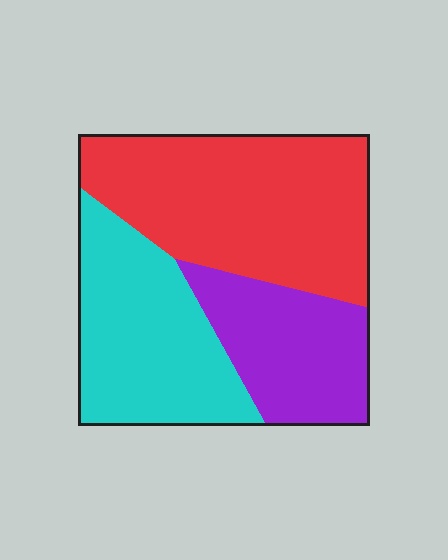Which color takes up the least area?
Purple, at roughly 25%.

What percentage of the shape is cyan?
Cyan takes up about one third (1/3) of the shape.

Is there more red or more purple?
Red.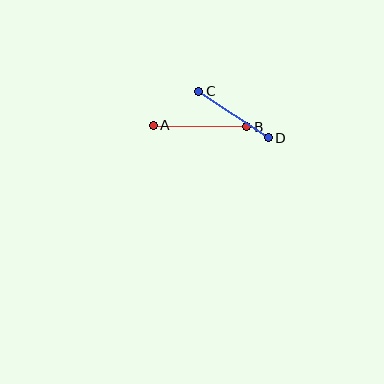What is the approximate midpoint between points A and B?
The midpoint is at approximately (200, 126) pixels.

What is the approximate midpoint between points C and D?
The midpoint is at approximately (234, 114) pixels.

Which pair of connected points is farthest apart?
Points A and B are farthest apart.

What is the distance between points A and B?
The distance is approximately 94 pixels.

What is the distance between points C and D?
The distance is approximately 84 pixels.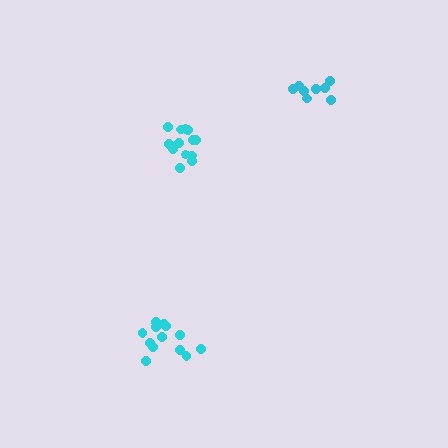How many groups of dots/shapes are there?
There are 3 groups.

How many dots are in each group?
Group 1: 13 dots, Group 2: 8 dots, Group 3: 13 dots (34 total).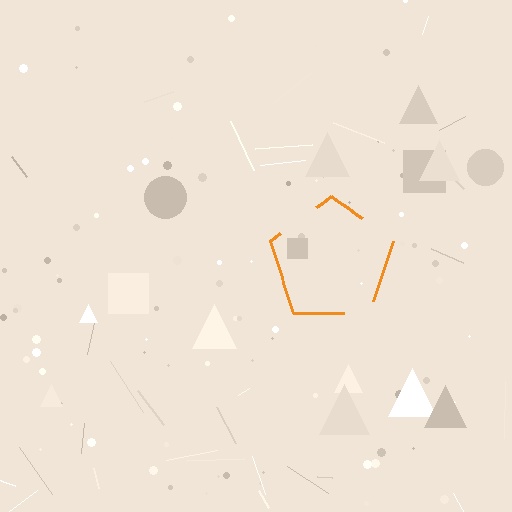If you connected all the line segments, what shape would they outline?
They would outline a pentagon.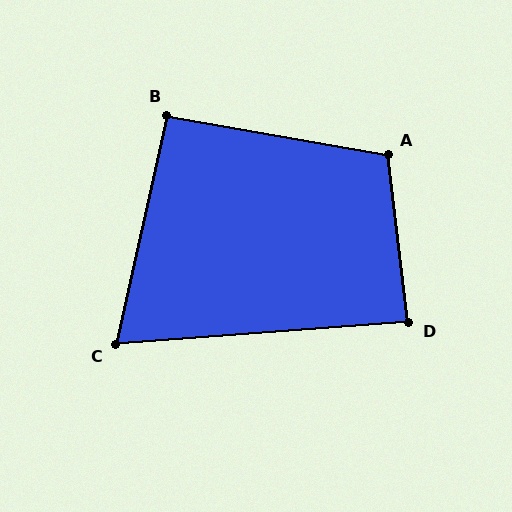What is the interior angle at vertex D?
Approximately 87 degrees (approximately right).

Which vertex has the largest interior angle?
A, at approximately 107 degrees.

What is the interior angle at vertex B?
Approximately 93 degrees (approximately right).